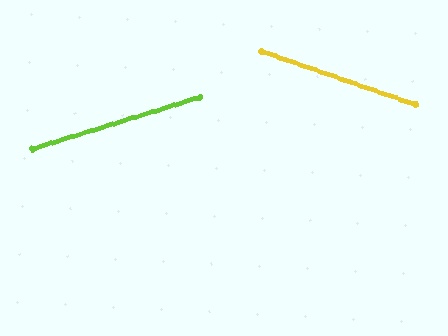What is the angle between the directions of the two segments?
Approximately 37 degrees.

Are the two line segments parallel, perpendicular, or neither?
Neither parallel nor perpendicular — they differ by about 37°.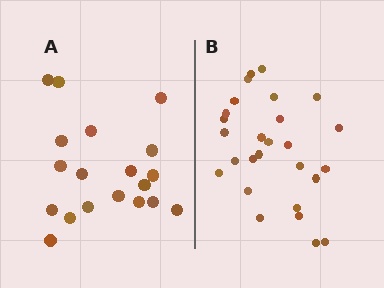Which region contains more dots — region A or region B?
Region B (the right region) has more dots.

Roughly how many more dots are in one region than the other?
Region B has roughly 8 or so more dots than region A.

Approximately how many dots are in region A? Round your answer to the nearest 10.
About 20 dots. (The exact count is 19, which rounds to 20.)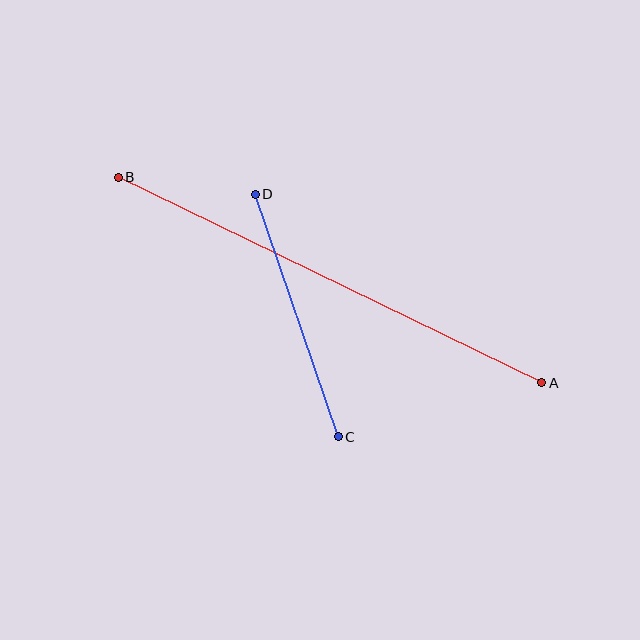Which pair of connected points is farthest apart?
Points A and B are farthest apart.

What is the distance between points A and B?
The distance is approximately 471 pixels.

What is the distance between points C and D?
The distance is approximately 256 pixels.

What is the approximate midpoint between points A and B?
The midpoint is at approximately (330, 280) pixels.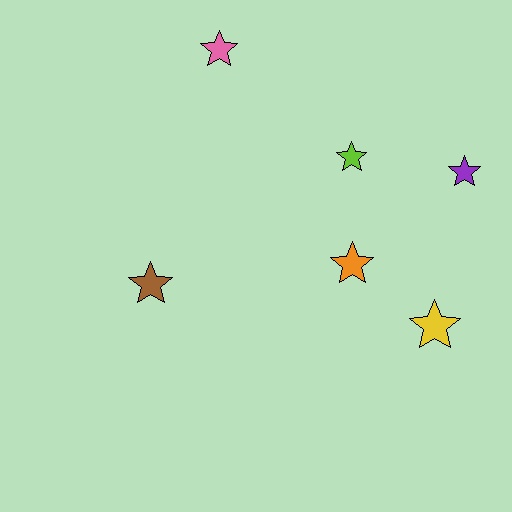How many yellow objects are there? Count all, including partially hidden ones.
There is 1 yellow object.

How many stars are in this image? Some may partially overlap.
There are 6 stars.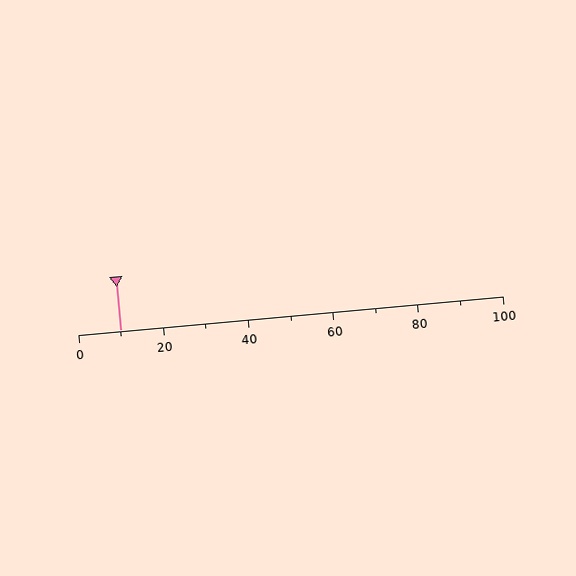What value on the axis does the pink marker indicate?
The marker indicates approximately 10.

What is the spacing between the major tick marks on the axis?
The major ticks are spaced 20 apart.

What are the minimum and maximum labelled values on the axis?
The axis runs from 0 to 100.